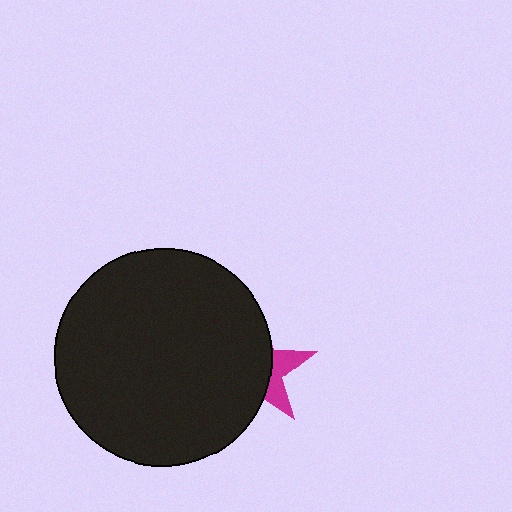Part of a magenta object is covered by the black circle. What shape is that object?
It is a star.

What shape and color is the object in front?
The object in front is a black circle.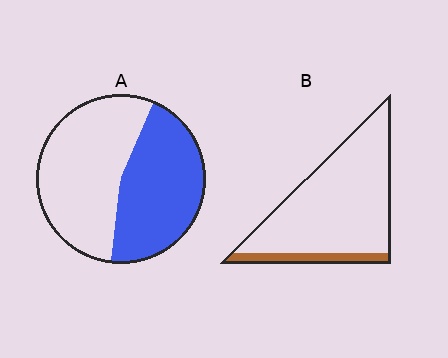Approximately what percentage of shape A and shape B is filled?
A is approximately 45% and B is approximately 10%.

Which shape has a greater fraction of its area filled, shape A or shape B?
Shape A.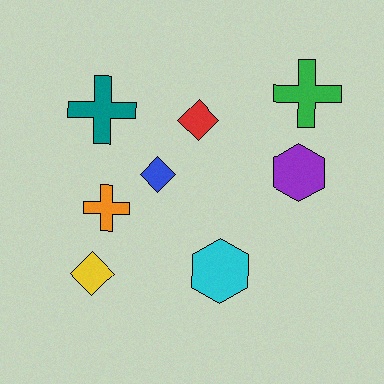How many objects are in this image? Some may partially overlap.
There are 8 objects.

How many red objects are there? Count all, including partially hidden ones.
There is 1 red object.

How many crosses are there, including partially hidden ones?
There are 3 crosses.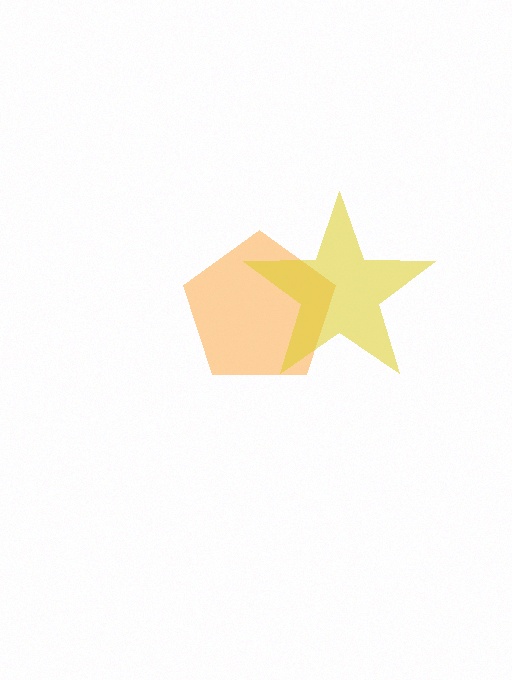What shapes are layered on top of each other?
The layered shapes are: an orange pentagon, a yellow star.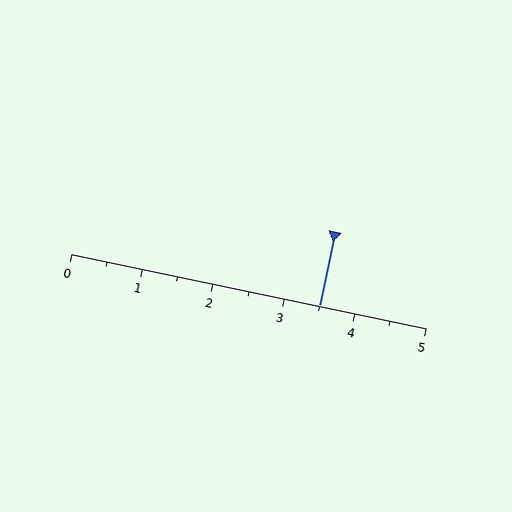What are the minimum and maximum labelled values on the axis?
The axis runs from 0 to 5.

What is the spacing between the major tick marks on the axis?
The major ticks are spaced 1 apart.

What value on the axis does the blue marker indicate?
The marker indicates approximately 3.5.